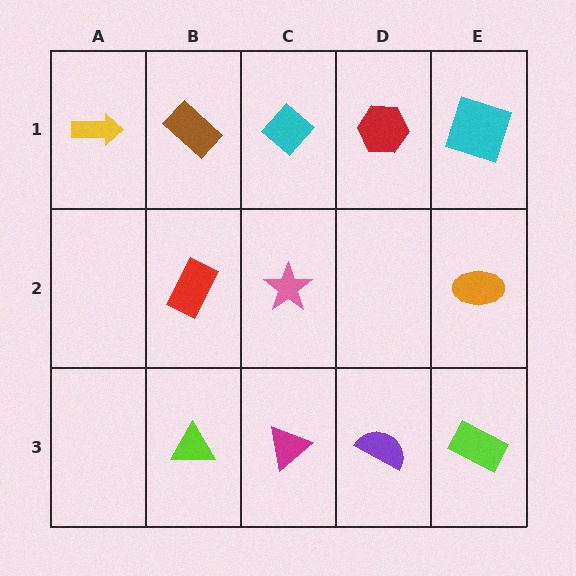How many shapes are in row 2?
3 shapes.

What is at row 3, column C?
A magenta triangle.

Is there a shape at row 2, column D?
No, that cell is empty.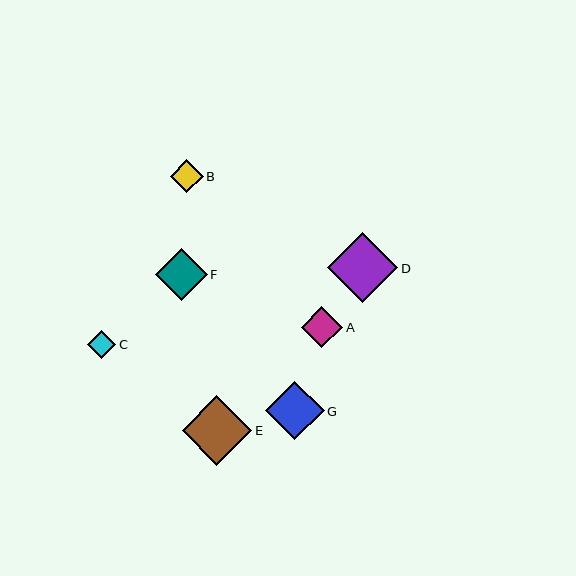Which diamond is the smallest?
Diamond C is the smallest with a size of approximately 28 pixels.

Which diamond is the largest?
Diamond D is the largest with a size of approximately 70 pixels.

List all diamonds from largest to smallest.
From largest to smallest: D, E, G, F, A, B, C.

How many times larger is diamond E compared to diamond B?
Diamond E is approximately 2.1 times the size of diamond B.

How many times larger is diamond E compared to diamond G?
Diamond E is approximately 1.2 times the size of diamond G.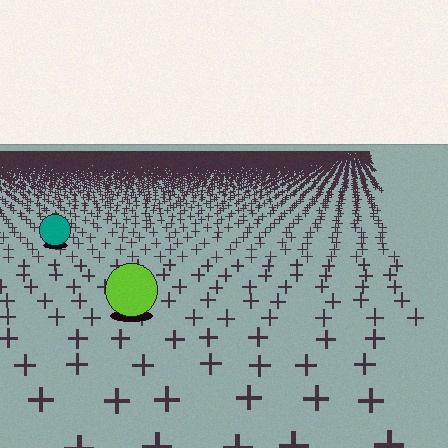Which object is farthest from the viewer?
The teal circle is farthest from the viewer. It appears smaller and the ground texture around it is denser.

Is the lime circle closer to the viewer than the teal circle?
Yes. The lime circle is closer — you can tell from the texture gradient: the ground texture is coarser near it.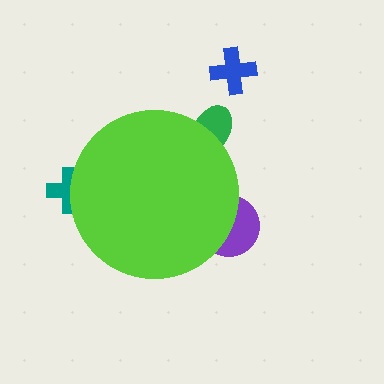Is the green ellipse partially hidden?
Yes, the green ellipse is partially hidden behind the lime circle.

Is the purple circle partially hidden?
Yes, the purple circle is partially hidden behind the lime circle.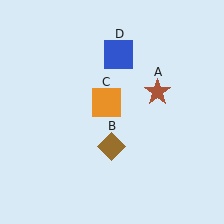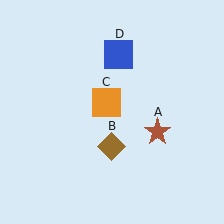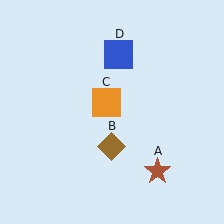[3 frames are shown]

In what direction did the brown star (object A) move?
The brown star (object A) moved down.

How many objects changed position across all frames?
1 object changed position: brown star (object A).